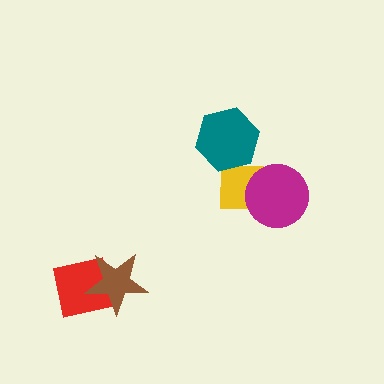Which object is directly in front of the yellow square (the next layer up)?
The magenta circle is directly in front of the yellow square.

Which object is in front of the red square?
The brown star is in front of the red square.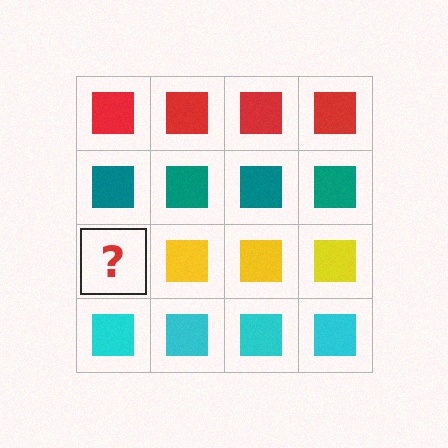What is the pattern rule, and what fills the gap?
The rule is that each row has a consistent color. The gap should be filled with a yellow square.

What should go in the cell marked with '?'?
The missing cell should contain a yellow square.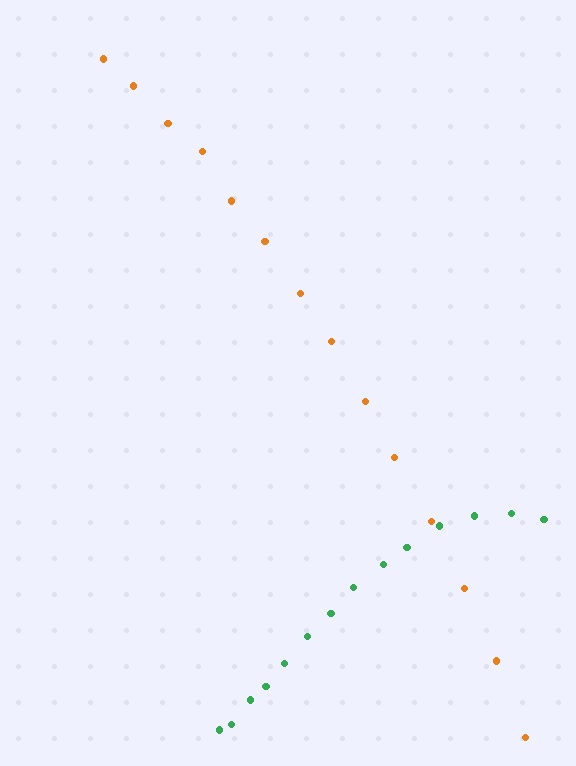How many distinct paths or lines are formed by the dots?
There are 2 distinct paths.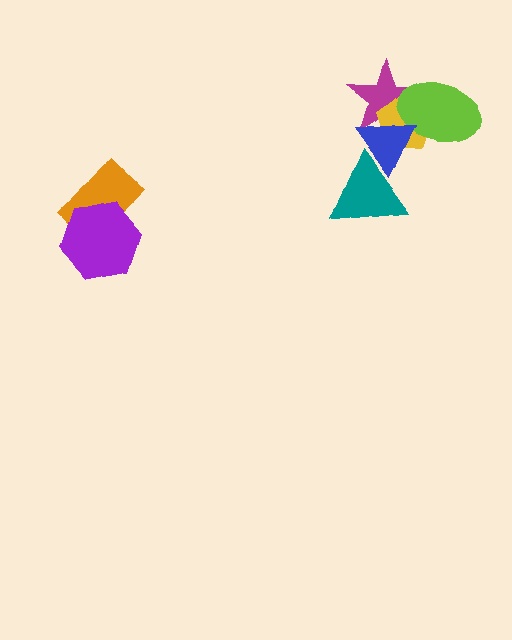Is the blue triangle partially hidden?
Yes, it is partially covered by another shape.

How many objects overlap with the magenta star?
3 objects overlap with the magenta star.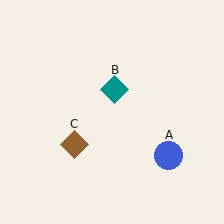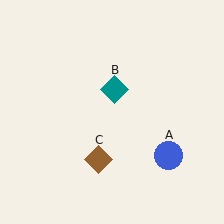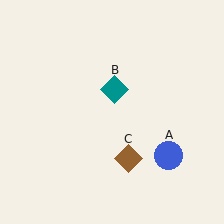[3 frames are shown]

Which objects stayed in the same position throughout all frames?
Blue circle (object A) and teal diamond (object B) remained stationary.